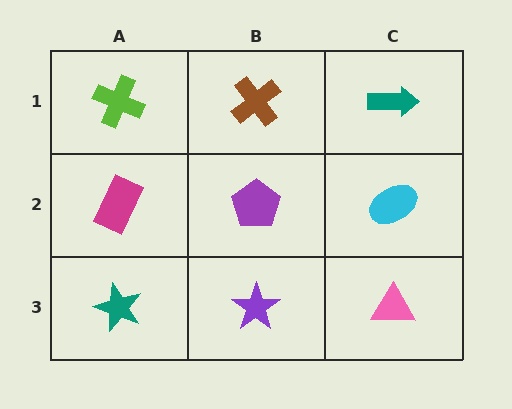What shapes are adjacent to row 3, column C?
A cyan ellipse (row 2, column C), a purple star (row 3, column B).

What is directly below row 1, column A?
A magenta rectangle.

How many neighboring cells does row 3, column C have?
2.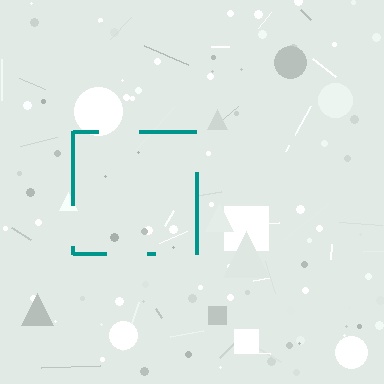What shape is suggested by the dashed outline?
The dashed outline suggests a square.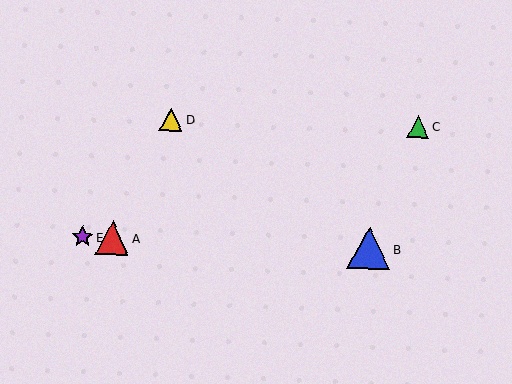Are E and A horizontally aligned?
Yes, both are at y≈237.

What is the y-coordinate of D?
Object D is at y≈120.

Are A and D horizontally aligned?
No, A is at y≈238 and D is at y≈120.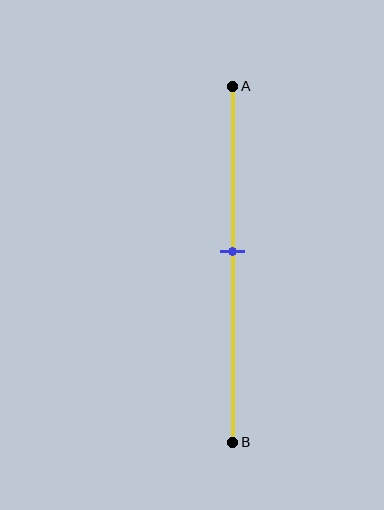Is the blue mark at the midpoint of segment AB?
No, the mark is at about 45% from A, not at the 50% midpoint.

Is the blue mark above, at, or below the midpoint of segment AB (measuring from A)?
The blue mark is above the midpoint of segment AB.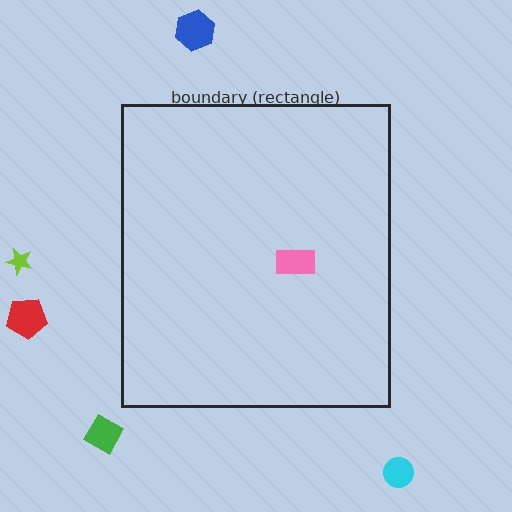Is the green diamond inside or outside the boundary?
Outside.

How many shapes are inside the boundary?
1 inside, 5 outside.